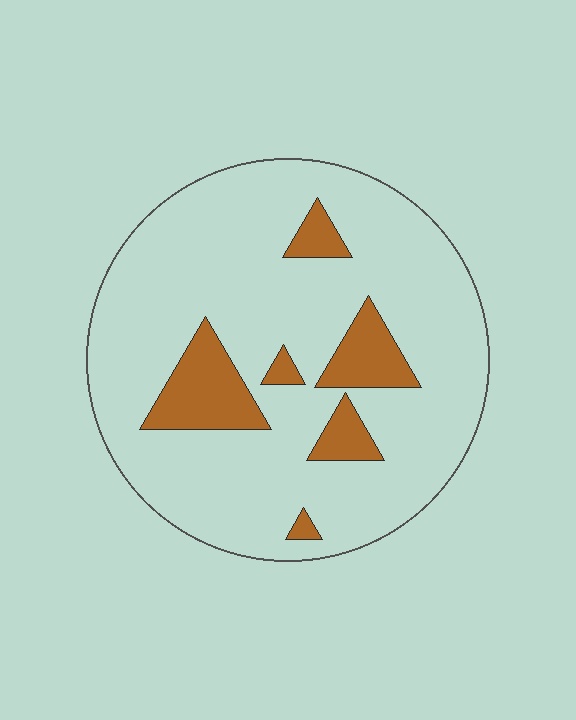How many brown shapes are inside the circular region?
6.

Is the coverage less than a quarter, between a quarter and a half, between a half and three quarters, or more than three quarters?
Less than a quarter.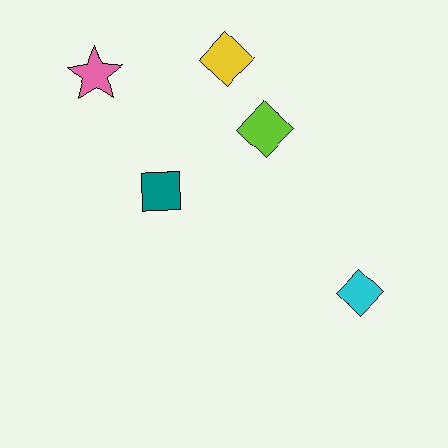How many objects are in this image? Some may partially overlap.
There are 5 objects.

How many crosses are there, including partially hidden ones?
There are no crosses.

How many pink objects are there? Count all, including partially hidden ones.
There is 1 pink object.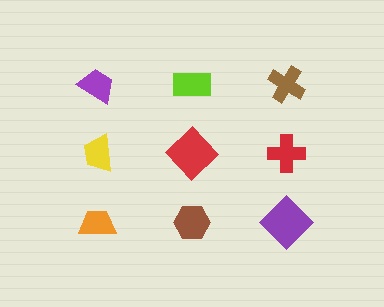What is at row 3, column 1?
An orange trapezoid.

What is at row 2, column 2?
A red diamond.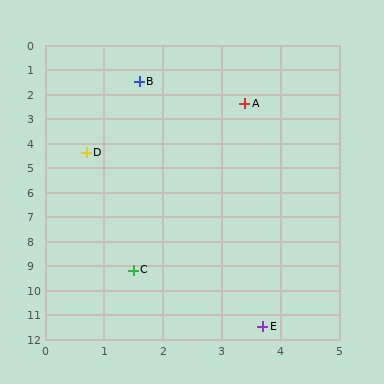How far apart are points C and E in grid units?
Points C and E are about 3.2 grid units apart.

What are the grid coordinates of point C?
Point C is at approximately (1.5, 9.2).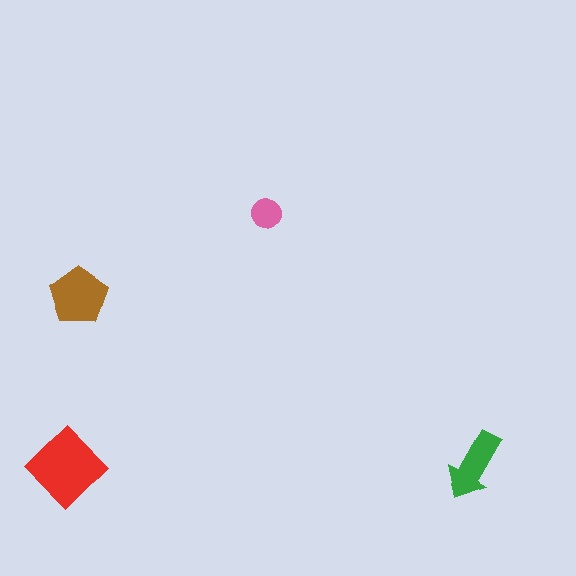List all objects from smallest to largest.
The pink circle, the green arrow, the brown pentagon, the red diamond.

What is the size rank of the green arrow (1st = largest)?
3rd.